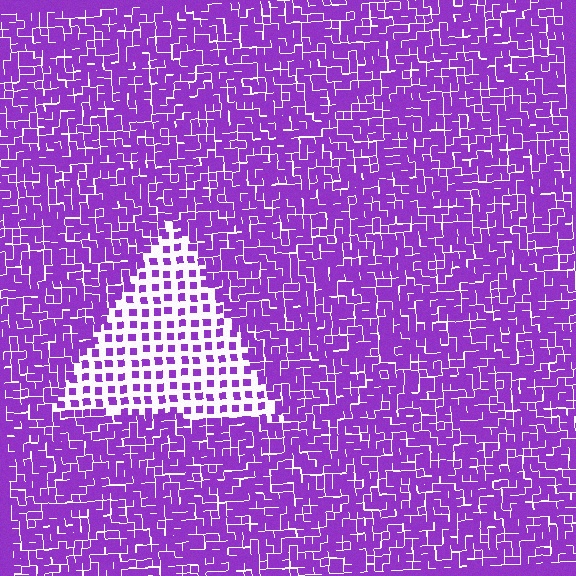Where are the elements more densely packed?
The elements are more densely packed outside the triangle boundary.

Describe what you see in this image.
The image contains small purple elements arranged at two different densities. A triangle-shaped region is visible where the elements are less densely packed than the surrounding area.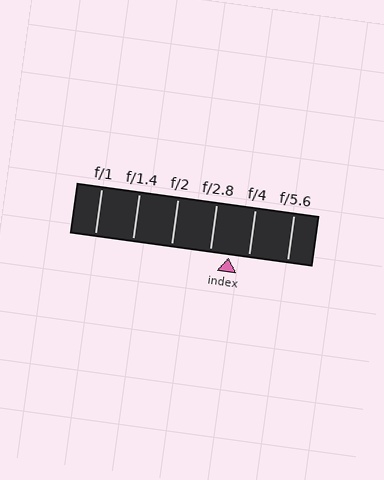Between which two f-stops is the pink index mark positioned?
The index mark is between f/2.8 and f/4.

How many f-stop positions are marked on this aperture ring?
There are 6 f-stop positions marked.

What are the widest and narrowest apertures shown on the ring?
The widest aperture shown is f/1 and the narrowest is f/5.6.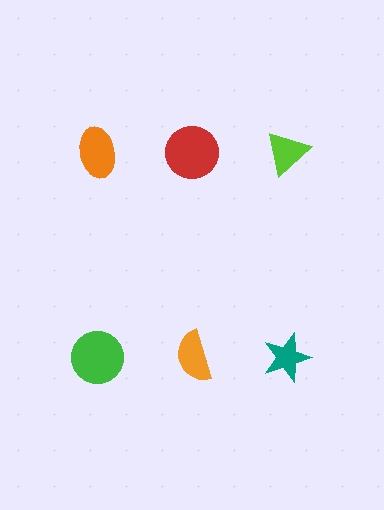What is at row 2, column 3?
A teal star.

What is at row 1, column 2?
A red circle.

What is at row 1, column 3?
A lime triangle.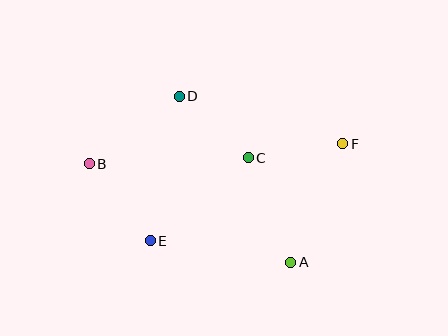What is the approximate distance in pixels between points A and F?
The distance between A and F is approximately 130 pixels.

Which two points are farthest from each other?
Points B and F are farthest from each other.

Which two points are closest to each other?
Points C and D are closest to each other.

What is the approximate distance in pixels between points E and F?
The distance between E and F is approximately 216 pixels.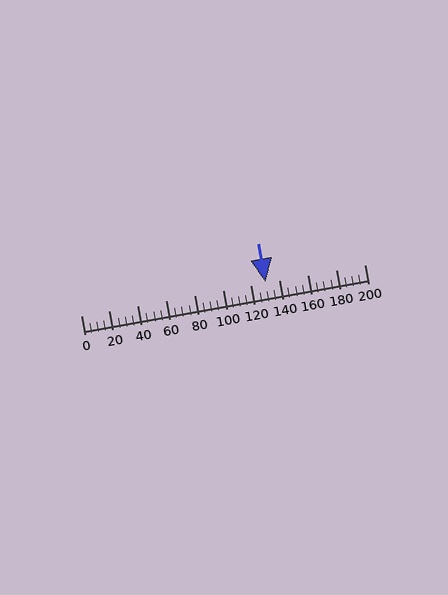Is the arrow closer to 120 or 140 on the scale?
The arrow is closer to 140.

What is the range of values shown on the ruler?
The ruler shows values from 0 to 200.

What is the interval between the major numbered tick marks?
The major tick marks are spaced 20 units apart.